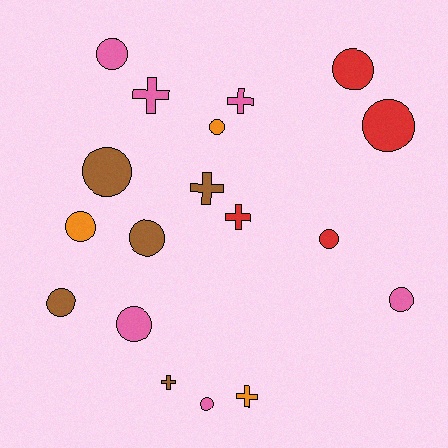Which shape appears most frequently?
Circle, with 12 objects.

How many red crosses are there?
There is 1 red cross.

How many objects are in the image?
There are 18 objects.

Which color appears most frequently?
Pink, with 6 objects.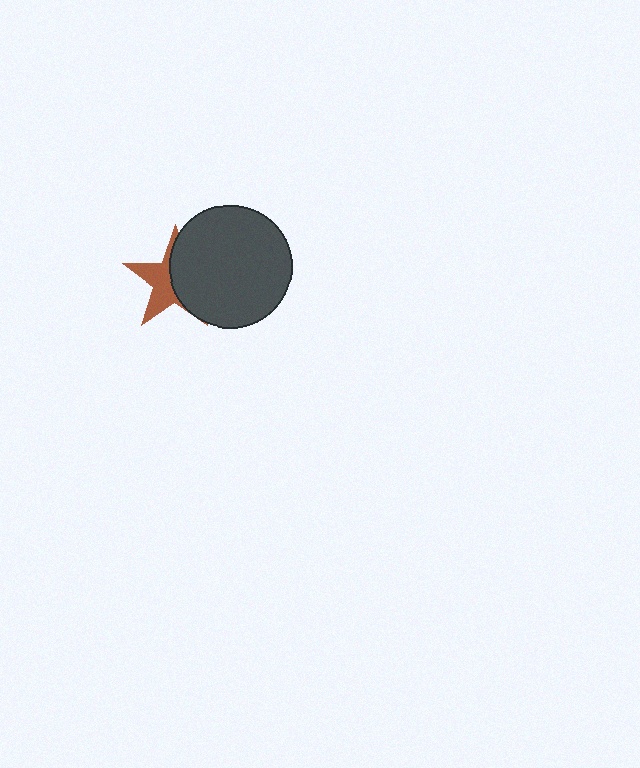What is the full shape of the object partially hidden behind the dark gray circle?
The partially hidden object is a brown star.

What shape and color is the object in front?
The object in front is a dark gray circle.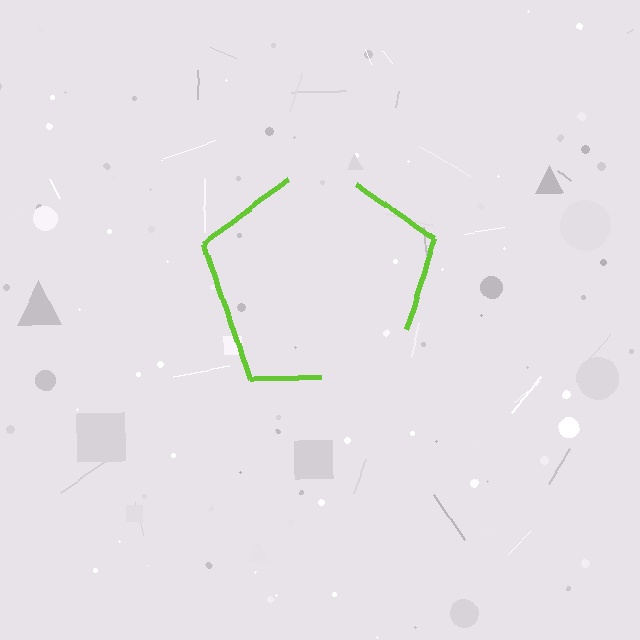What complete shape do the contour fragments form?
The contour fragments form a pentagon.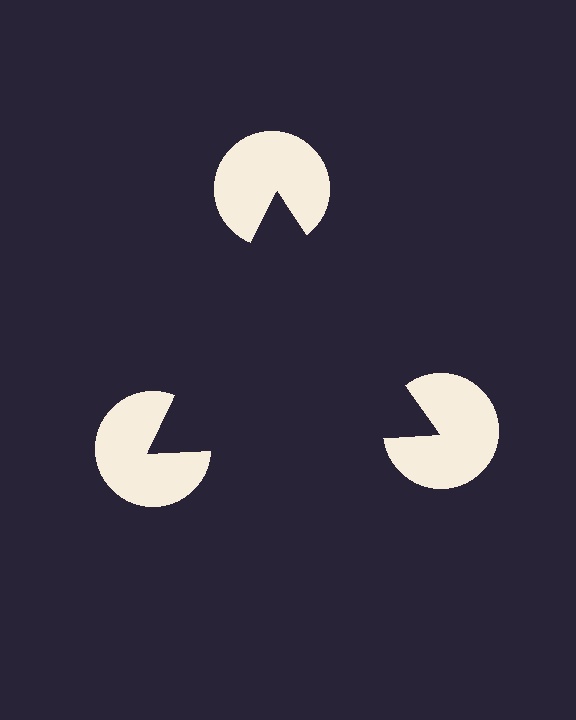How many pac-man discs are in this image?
There are 3 — one at each vertex of the illusory triangle.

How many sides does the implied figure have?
3 sides.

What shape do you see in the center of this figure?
An illusory triangle — its edges are inferred from the aligned wedge cuts in the pac-man discs, not physically drawn.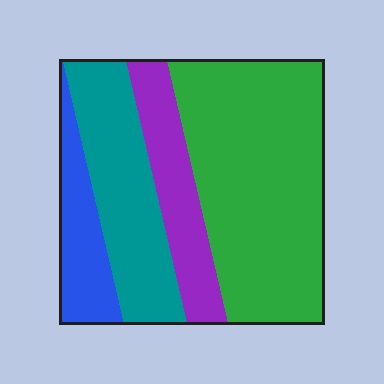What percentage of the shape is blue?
Blue takes up about one eighth (1/8) of the shape.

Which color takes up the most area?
Green, at roughly 50%.